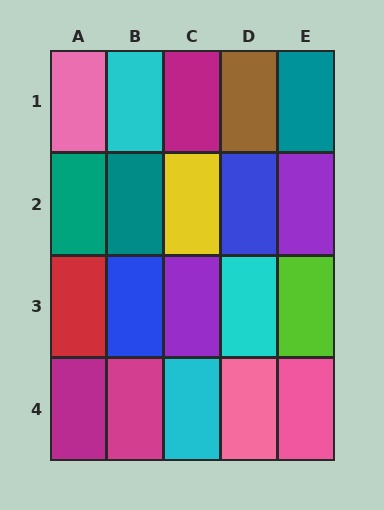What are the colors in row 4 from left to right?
Magenta, magenta, cyan, pink, pink.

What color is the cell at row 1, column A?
Pink.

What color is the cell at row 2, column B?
Teal.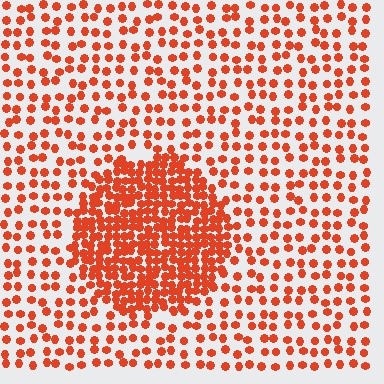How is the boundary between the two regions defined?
The boundary is defined by a change in element density (approximately 2.6x ratio). All elements are the same color, size, and shape.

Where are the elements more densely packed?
The elements are more densely packed inside the circle boundary.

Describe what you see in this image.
The image contains small red elements arranged at two different densities. A circle-shaped region is visible where the elements are more densely packed than the surrounding area.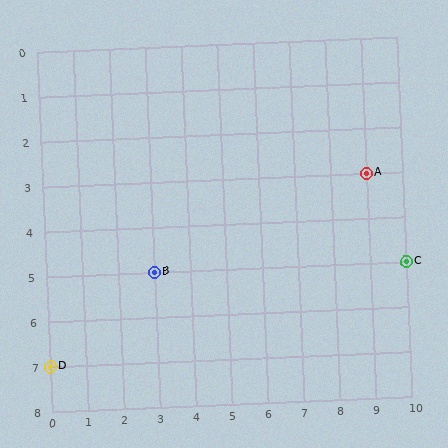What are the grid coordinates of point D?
Point D is at grid coordinates (0, 7).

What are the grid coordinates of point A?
Point A is at grid coordinates (9, 3).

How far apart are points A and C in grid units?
Points A and C are 1 column and 2 rows apart (about 2.2 grid units diagonally).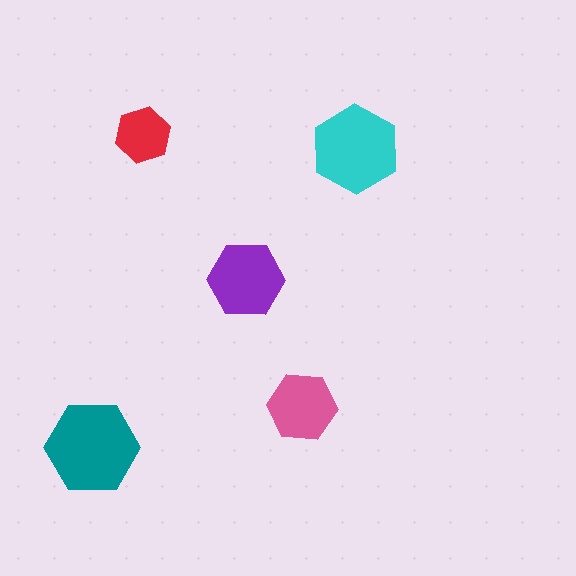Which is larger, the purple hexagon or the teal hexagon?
The teal one.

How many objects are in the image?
There are 5 objects in the image.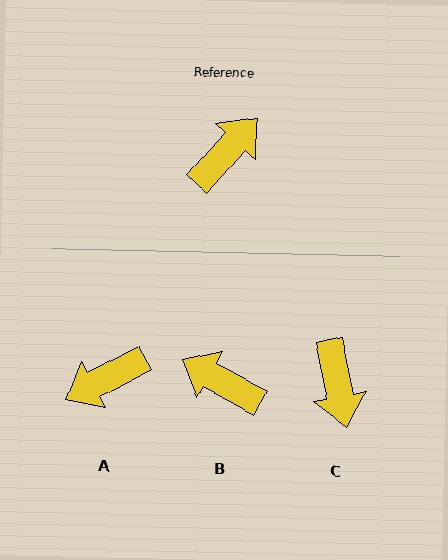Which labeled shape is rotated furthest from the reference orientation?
A, about 160 degrees away.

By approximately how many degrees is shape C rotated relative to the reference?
Approximately 126 degrees clockwise.